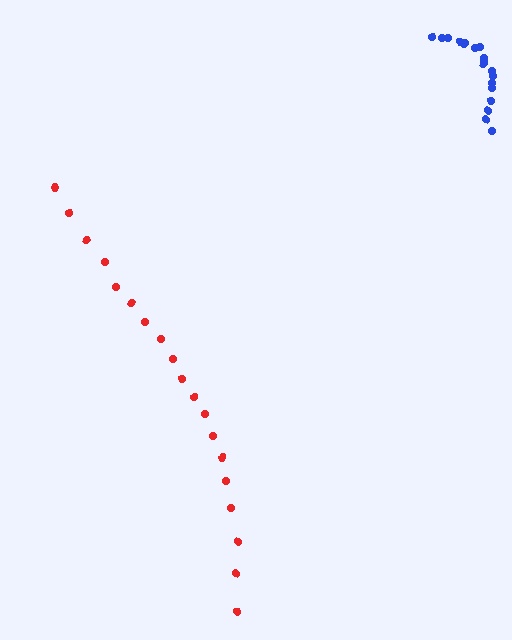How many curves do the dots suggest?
There are 2 distinct paths.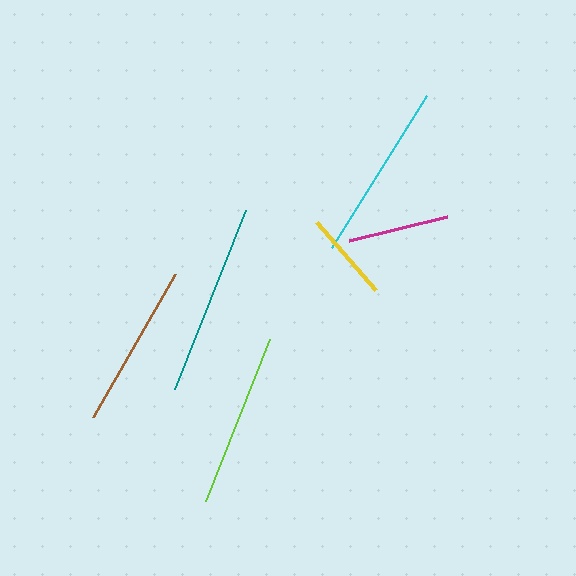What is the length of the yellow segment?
The yellow segment is approximately 90 pixels long.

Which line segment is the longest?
The teal line is the longest at approximately 193 pixels.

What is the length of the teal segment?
The teal segment is approximately 193 pixels long.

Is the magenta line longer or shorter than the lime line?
The lime line is longer than the magenta line.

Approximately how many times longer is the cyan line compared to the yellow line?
The cyan line is approximately 2.0 times the length of the yellow line.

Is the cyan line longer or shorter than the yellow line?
The cyan line is longer than the yellow line.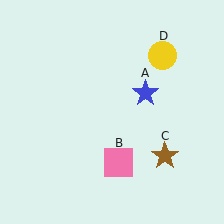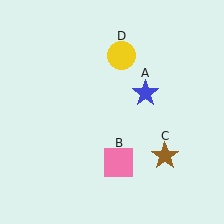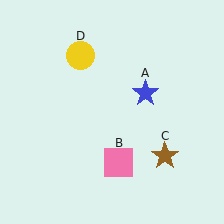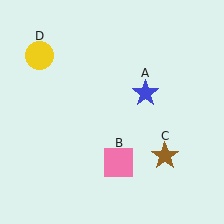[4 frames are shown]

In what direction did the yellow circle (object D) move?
The yellow circle (object D) moved left.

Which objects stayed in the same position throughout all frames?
Blue star (object A) and pink square (object B) and brown star (object C) remained stationary.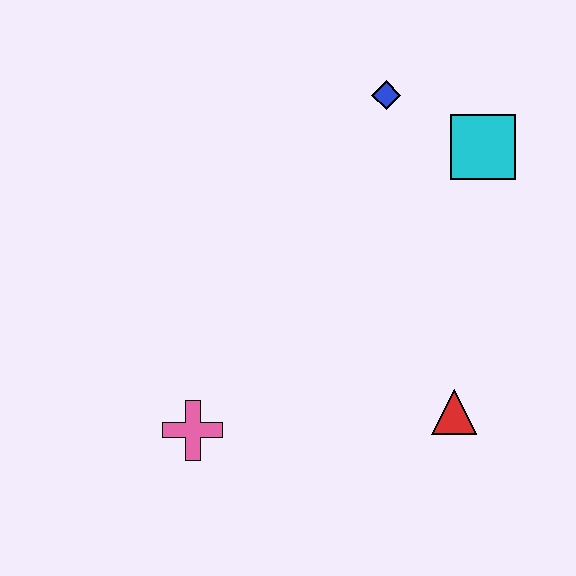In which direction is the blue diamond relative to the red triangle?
The blue diamond is above the red triangle.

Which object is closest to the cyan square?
The blue diamond is closest to the cyan square.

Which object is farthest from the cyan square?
The pink cross is farthest from the cyan square.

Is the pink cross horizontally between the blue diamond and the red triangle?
No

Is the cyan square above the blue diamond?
No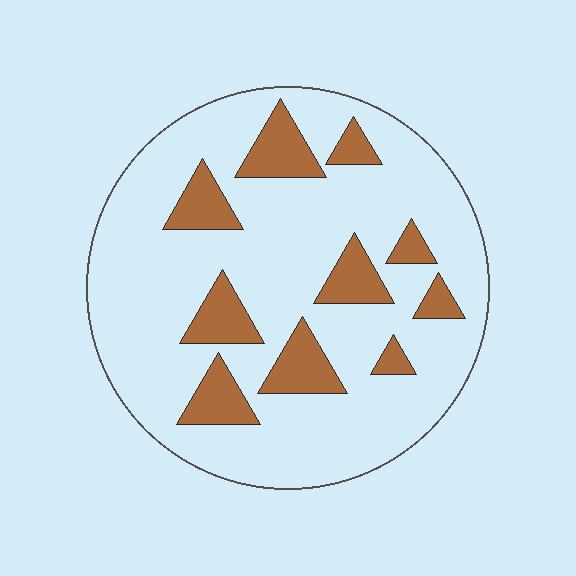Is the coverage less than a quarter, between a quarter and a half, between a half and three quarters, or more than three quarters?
Less than a quarter.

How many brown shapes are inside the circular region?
10.